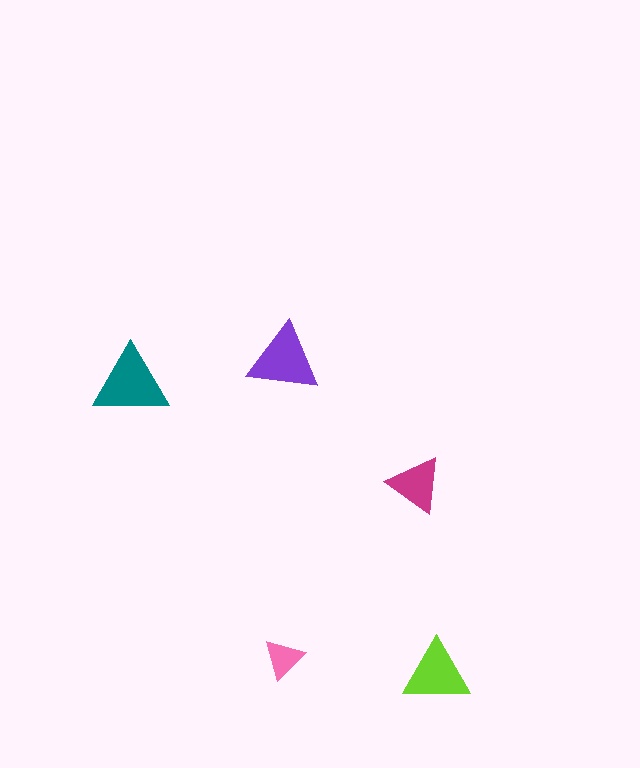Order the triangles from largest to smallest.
the teal one, the purple one, the lime one, the magenta one, the pink one.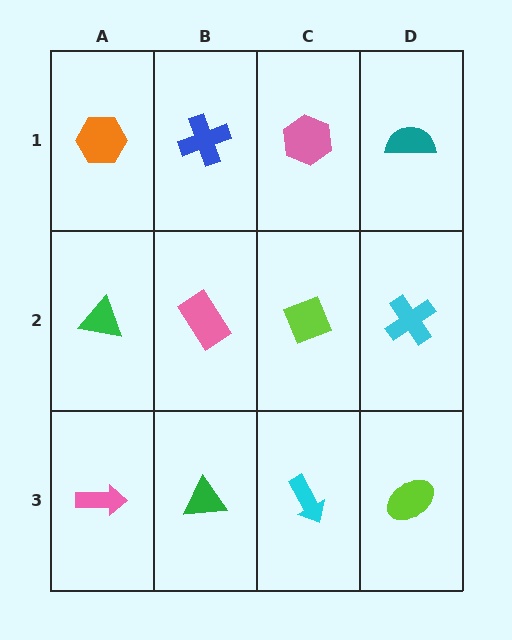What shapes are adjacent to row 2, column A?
An orange hexagon (row 1, column A), a pink arrow (row 3, column A), a pink rectangle (row 2, column B).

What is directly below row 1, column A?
A green triangle.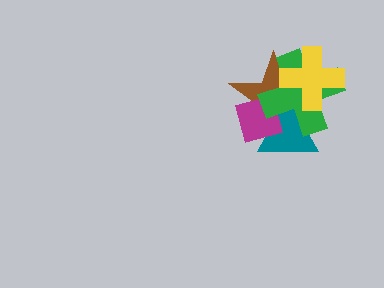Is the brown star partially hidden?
Yes, it is partially covered by another shape.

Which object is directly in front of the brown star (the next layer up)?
The teal triangle is directly in front of the brown star.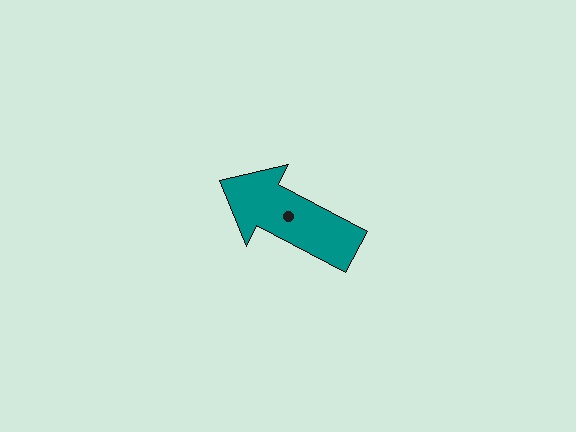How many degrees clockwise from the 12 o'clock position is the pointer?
Approximately 298 degrees.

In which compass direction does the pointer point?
Northwest.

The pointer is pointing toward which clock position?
Roughly 10 o'clock.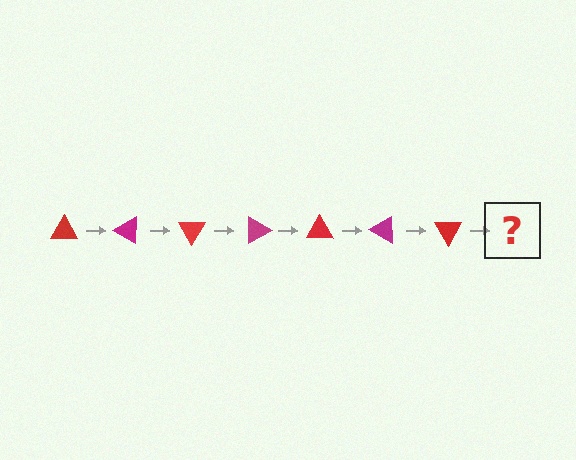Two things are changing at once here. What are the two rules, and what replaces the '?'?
The two rules are that it rotates 30 degrees each step and the color cycles through red and magenta. The '?' should be a magenta triangle, rotated 210 degrees from the start.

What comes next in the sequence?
The next element should be a magenta triangle, rotated 210 degrees from the start.